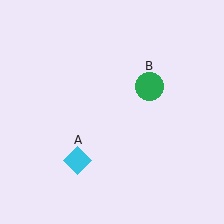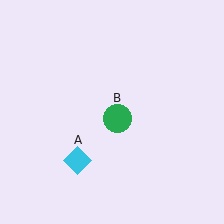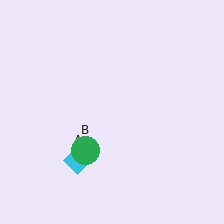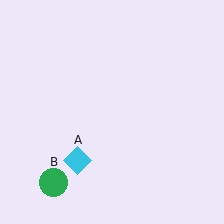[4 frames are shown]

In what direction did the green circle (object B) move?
The green circle (object B) moved down and to the left.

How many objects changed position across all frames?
1 object changed position: green circle (object B).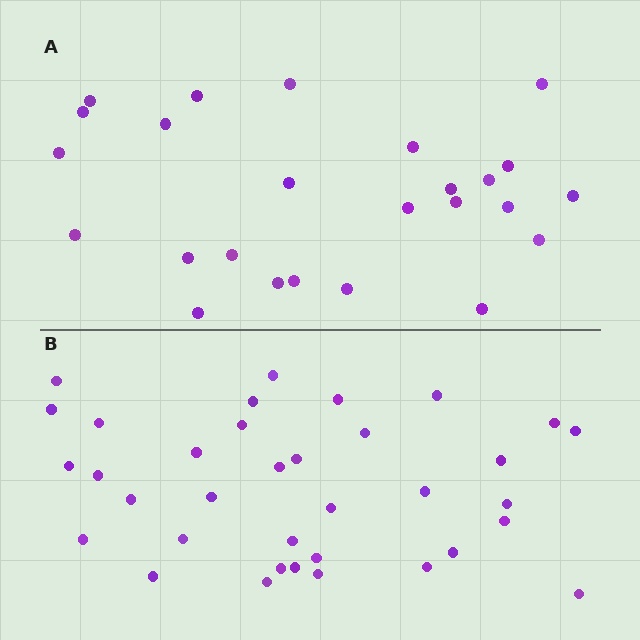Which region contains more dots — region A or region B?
Region B (the bottom region) has more dots.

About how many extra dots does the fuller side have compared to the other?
Region B has roughly 10 or so more dots than region A.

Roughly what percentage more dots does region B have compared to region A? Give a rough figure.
About 40% more.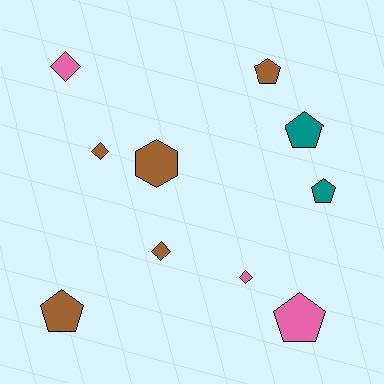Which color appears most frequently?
Brown, with 5 objects.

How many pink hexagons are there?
There are no pink hexagons.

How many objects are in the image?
There are 10 objects.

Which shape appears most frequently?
Pentagon, with 5 objects.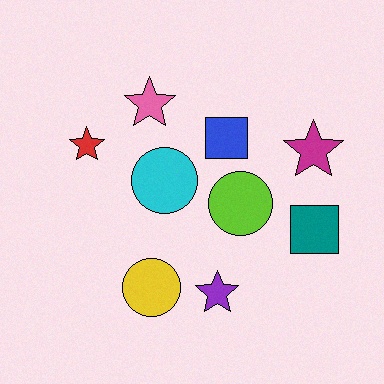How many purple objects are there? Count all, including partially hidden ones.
There is 1 purple object.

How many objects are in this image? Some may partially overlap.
There are 9 objects.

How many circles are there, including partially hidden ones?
There are 3 circles.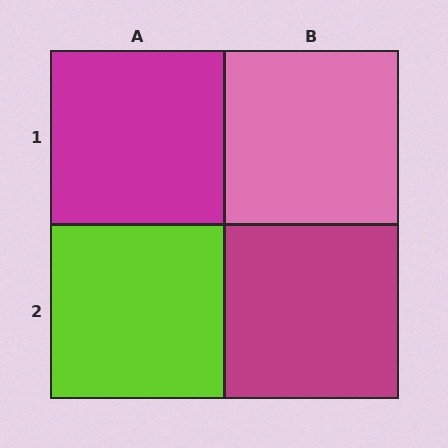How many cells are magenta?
2 cells are magenta.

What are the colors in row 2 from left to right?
Lime, magenta.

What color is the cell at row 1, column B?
Pink.